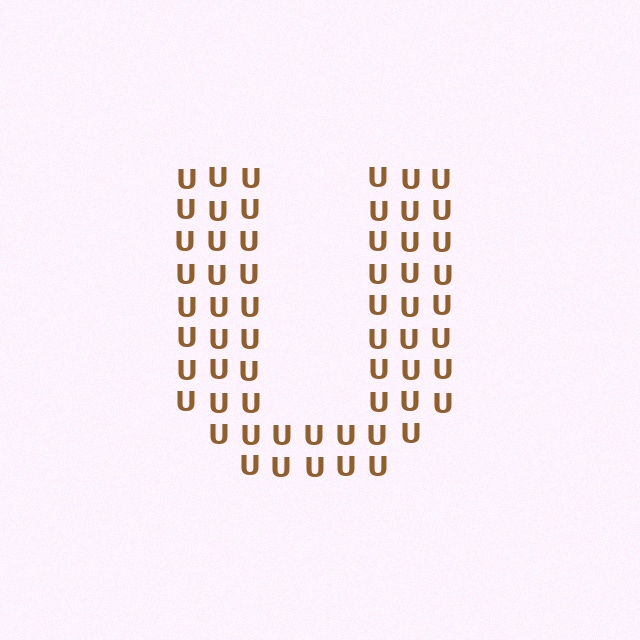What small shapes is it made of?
It is made of small letter U's.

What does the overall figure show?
The overall figure shows the letter U.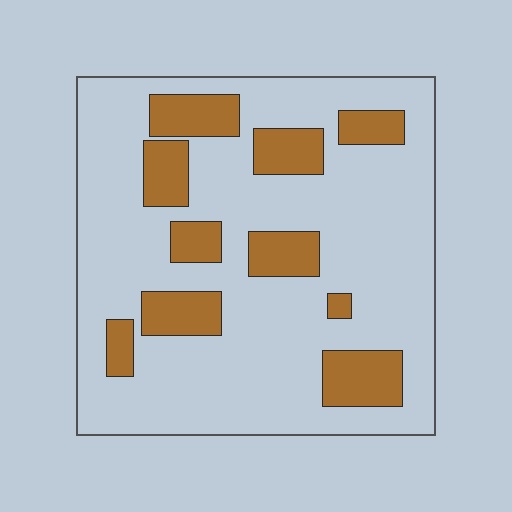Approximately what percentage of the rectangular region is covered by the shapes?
Approximately 20%.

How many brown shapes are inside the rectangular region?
10.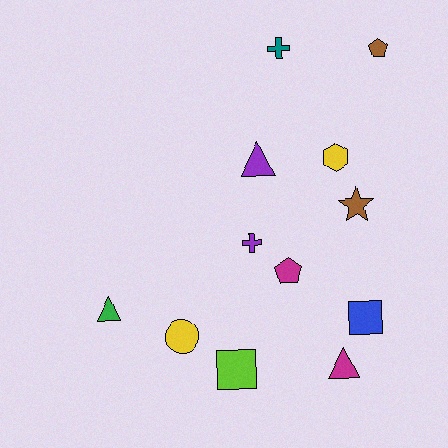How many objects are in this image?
There are 12 objects.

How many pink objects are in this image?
There are no pink objects.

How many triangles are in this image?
There are 3 triangles.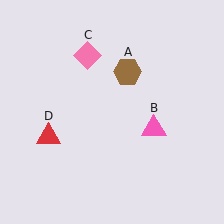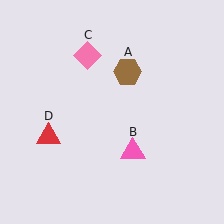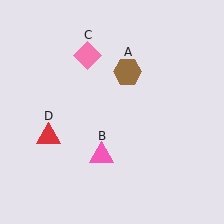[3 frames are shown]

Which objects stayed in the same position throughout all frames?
Brown hexagon (object A) and pink diamond (object C) and red triangle (object D) remained stationary.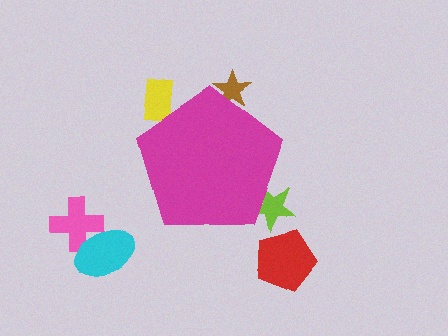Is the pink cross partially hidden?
No, the pink cross is fully visible.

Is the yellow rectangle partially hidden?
Yes, the yellow rectangle is partially hidden behind the magenta pentagon.